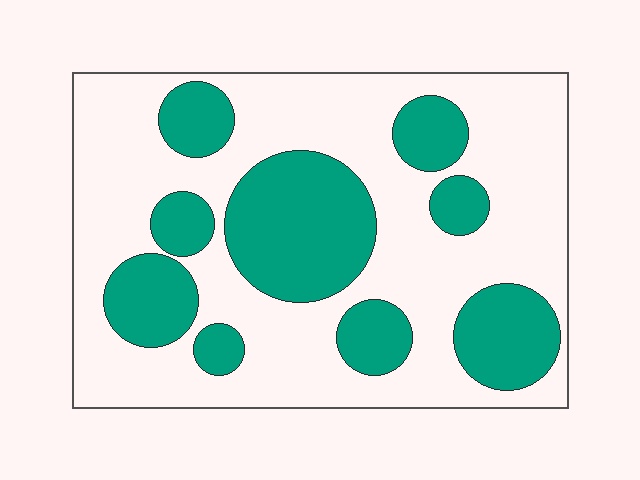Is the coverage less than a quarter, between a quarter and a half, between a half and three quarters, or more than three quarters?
Between a quarter and a half.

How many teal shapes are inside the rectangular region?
9.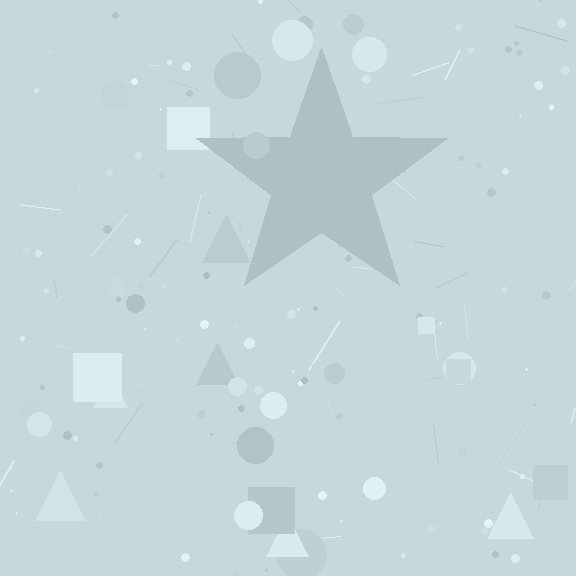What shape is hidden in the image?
A star is hidden in the image.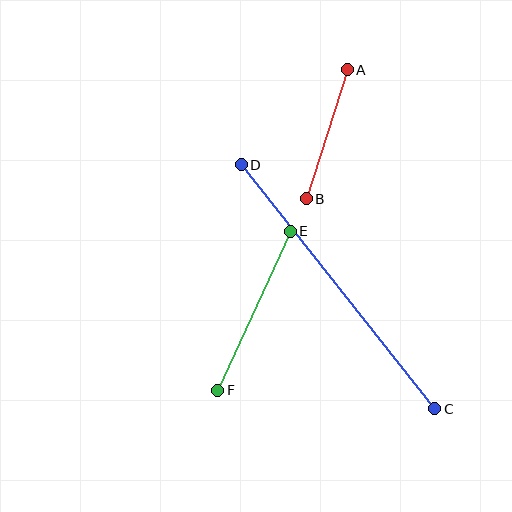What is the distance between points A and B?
The distance is approximately 135 pixels.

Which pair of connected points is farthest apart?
Points C and D are farthest apart.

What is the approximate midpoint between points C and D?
The midpoint is at approximately (338, 287) pixels.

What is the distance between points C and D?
The distance is approximately 312 pixels.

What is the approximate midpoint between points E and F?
The midpoint is at approximately (254, 311) pixels.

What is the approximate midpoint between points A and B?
The midpoint is at approximately (327, 134) pixels.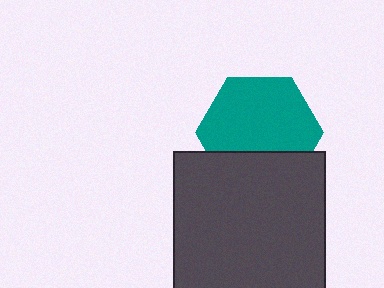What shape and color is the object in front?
The object in front is a dark gray rectangle.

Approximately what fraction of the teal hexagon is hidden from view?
Roughly 30% of the teal hexagon is hidden behind the dark gray rectangle.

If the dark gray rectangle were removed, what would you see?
You would see the complete teal hexagon.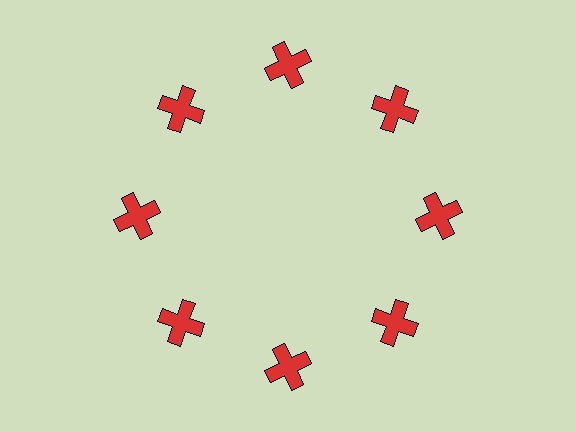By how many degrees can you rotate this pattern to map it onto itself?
The pattern maps onto itself every 45 degrees of rotation.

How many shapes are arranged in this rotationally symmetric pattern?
There are 8 shapes, arranged in 8 groups of 1.